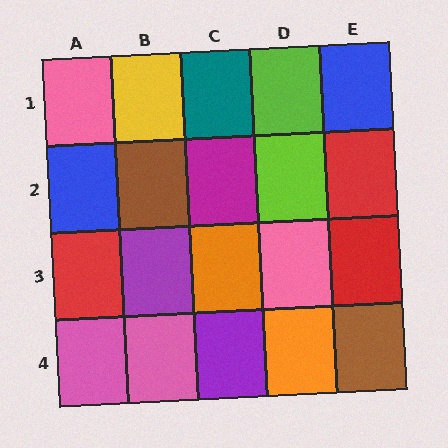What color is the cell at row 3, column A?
Red.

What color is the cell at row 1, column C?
Teal.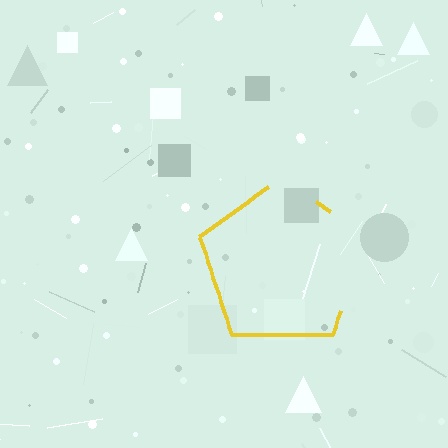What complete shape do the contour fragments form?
The contour fragments form a pentagon.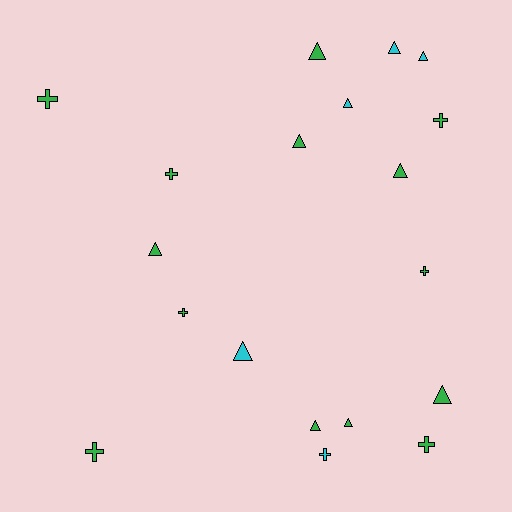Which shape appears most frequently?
Triangle, with 11 objects.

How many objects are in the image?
There are 19 objects.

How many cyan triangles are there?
There are 4 cyan triangles.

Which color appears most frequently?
Green, with 14 objects.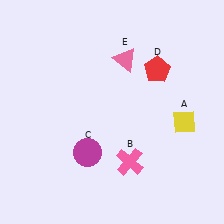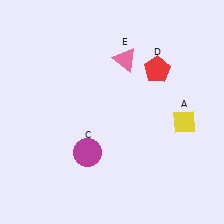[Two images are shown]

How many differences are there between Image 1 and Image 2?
There is 1 difference between the two images.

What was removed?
The pink cross (B) was removed in Image 2.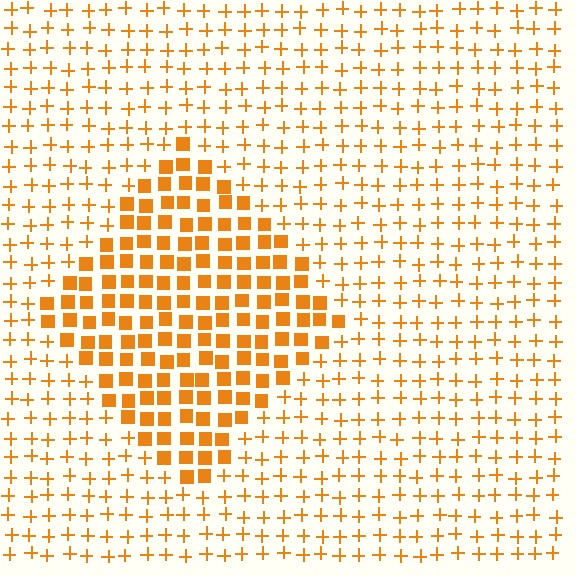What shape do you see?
I see a diamond.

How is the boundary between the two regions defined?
The boundary is defined by a change in element shape: squares inside vs. plus signs outside. All elements share the same color and spacing.